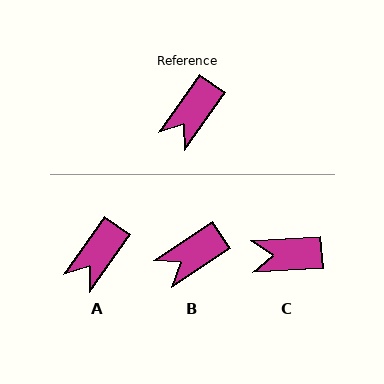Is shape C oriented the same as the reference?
No, it is off by about 51 degrees.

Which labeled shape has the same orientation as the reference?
A.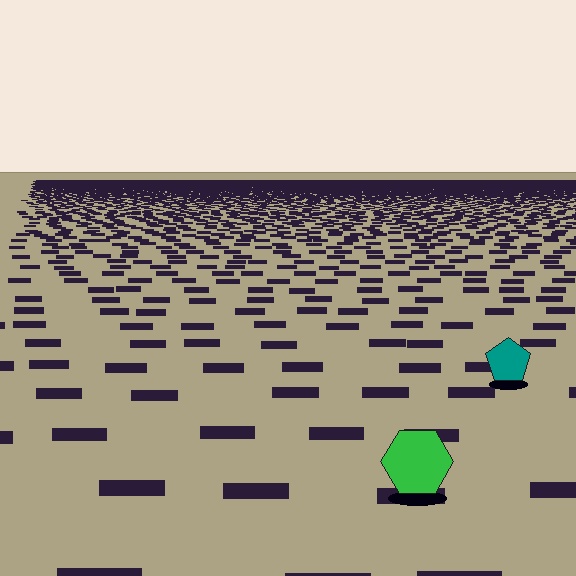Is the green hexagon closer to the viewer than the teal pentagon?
Yes. The green hexagon is closer — you can tell from the texture gradient: the ground texture is coarser near it.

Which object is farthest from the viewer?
The teal pentagon is farthest from the viewer. It appears smaller and the ground texture around it is denser.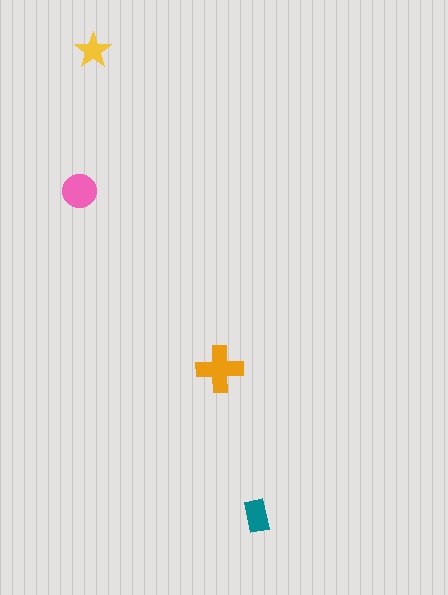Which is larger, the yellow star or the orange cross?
The orange cross.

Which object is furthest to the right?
The teal rectangle is rightmost.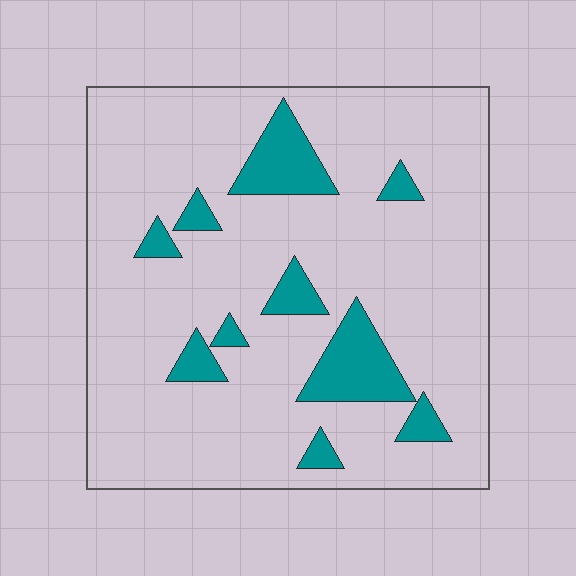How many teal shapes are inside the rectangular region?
10.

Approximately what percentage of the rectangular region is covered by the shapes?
Approximately 15%.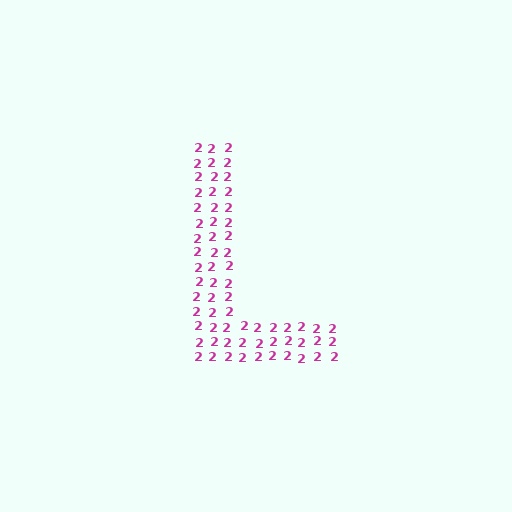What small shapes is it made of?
It is made of small digit 2's.